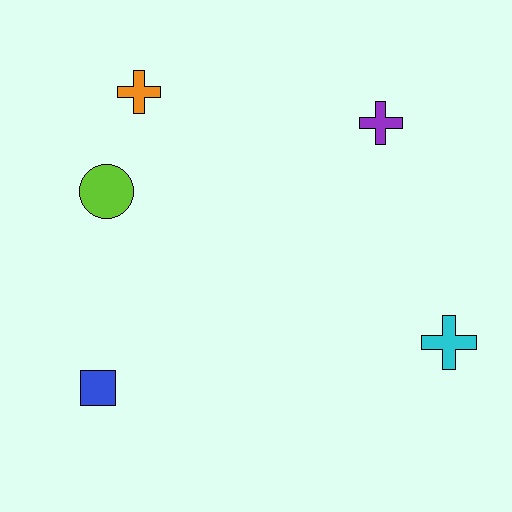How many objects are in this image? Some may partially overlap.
There are 5 objects.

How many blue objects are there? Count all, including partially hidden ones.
There is 1 blue object.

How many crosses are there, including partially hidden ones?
There are 3 crosses.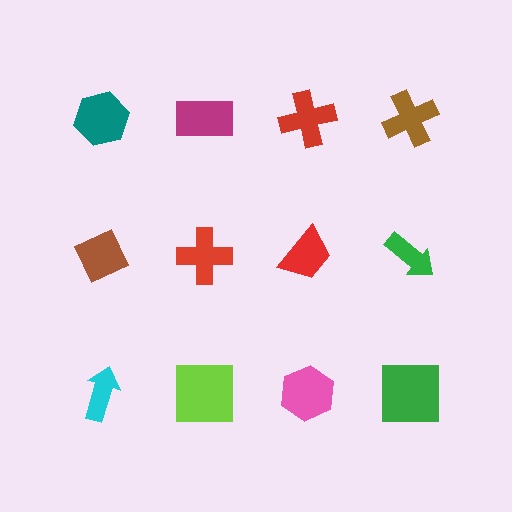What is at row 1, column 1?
A teal hexagon.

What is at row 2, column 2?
A red cross.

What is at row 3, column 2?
A lime square.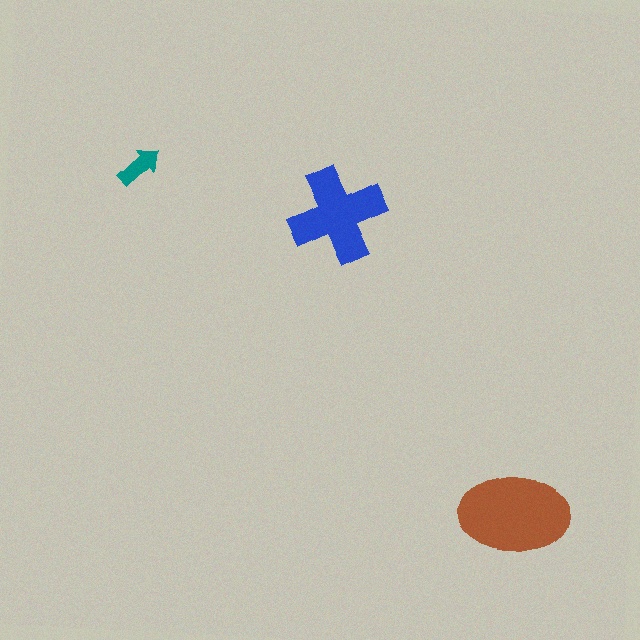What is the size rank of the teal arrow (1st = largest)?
3rd.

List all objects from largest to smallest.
The brown ellipse, the blue cross, the teal arrow.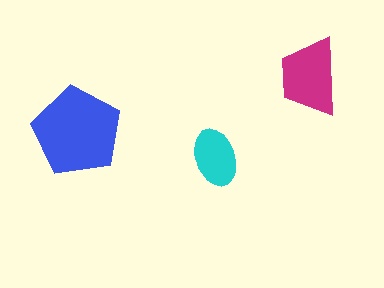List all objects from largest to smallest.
The blue pentagon, the magenta trapezoid, the cyan ellipse.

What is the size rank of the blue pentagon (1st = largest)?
1st.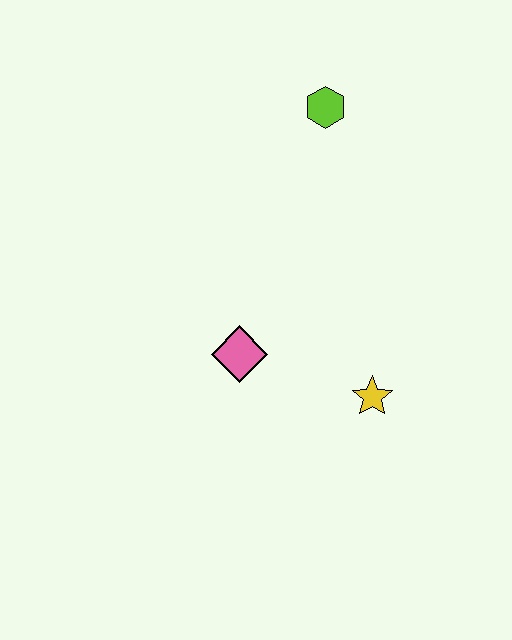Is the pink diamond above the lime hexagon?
No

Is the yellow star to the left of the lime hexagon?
No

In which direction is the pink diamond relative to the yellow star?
The pink diamond is to the left of the yellow star.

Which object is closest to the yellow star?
The pink diamond is closest to the yellow star.